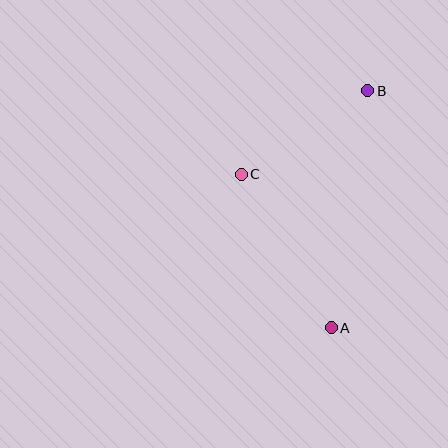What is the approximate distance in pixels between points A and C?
The distance between A and C is approximately 178 pixels.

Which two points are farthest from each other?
Points A and B are farthest from each other.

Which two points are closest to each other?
Points B and C are closest to each other.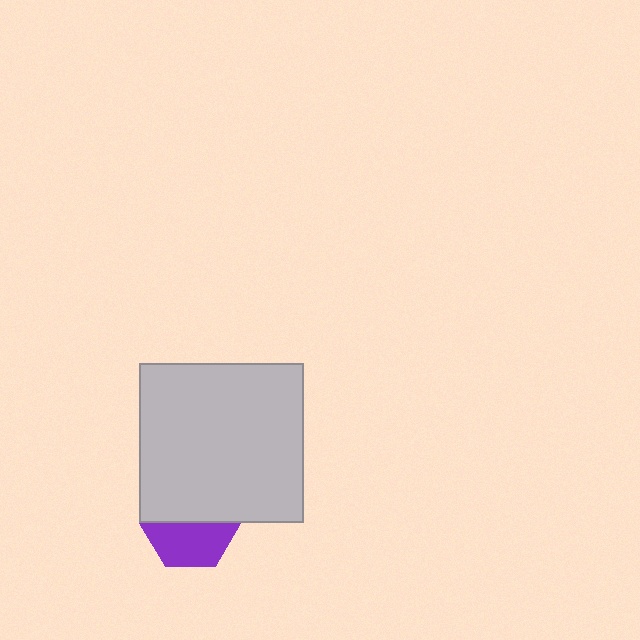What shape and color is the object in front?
The object in front is a light gray rectangle.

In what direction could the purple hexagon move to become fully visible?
The purple hexagon could move down. That would shift it out from behind the light gray rectangle entirely.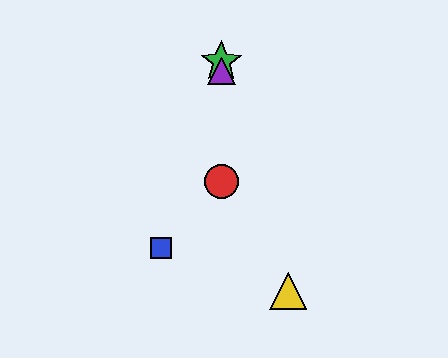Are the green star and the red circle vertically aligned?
Yes, both are at x≈221.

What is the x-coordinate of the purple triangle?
The purple triangle is at x≈221.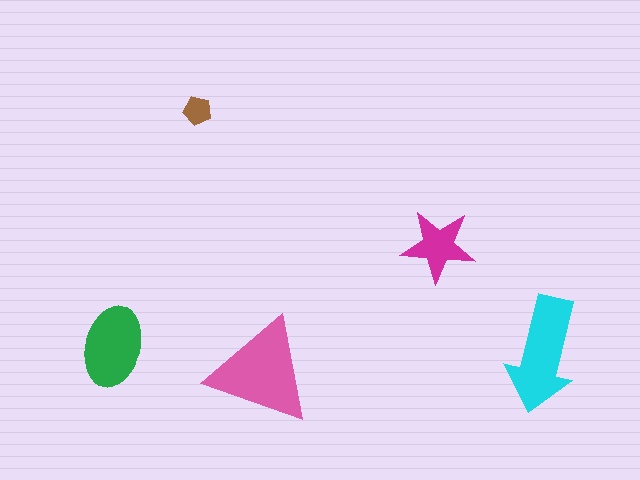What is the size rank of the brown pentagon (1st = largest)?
5th.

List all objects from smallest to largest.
The brown pentagon, the magenta star, the green ellipse, the cyan arrow, the pink triangle.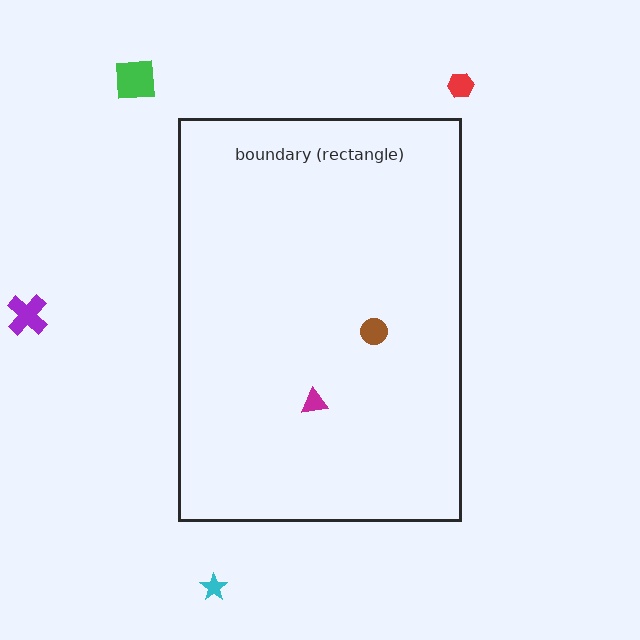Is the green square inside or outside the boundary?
Outside.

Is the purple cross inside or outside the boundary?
Outside.